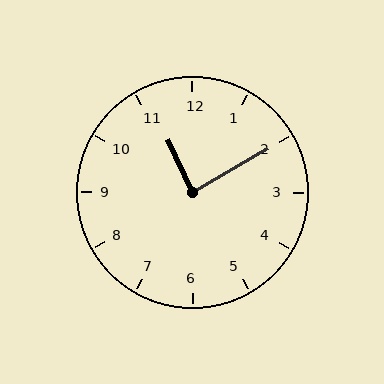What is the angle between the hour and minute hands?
Approximately 85 degrees.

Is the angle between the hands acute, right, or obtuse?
It is right.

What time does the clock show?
11:10.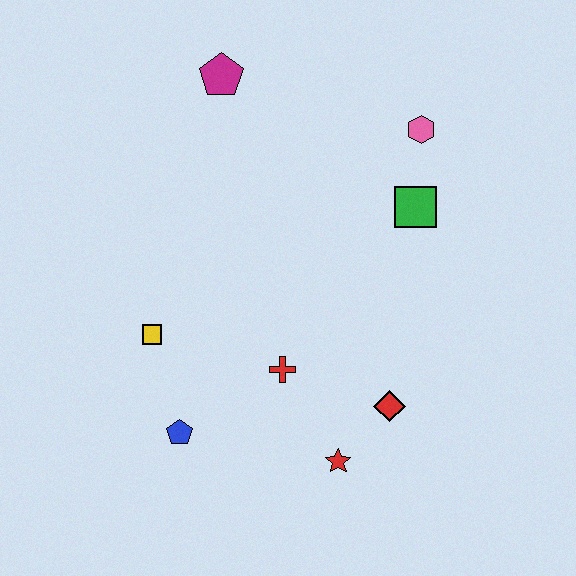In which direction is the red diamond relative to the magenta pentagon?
The red diamond is below the magenta pentagon.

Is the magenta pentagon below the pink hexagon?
No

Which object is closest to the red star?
The red diamond is closest to the red star.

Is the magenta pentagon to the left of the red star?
Yes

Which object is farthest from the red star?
The magenta pentagon is farthest from the red star.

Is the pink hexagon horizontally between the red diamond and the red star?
No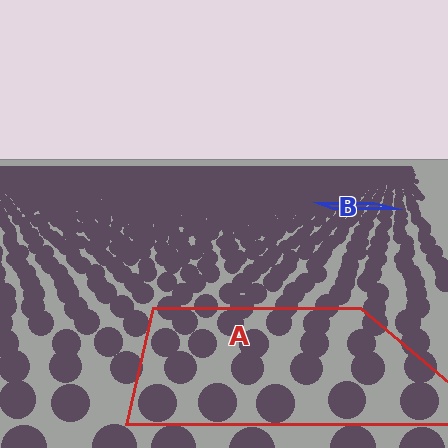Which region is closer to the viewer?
Region A is closer. The texture elements there are larger and more spread out.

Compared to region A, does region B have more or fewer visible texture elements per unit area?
Region B has more texture elements per unit area — they are packed more densely because it is farther away.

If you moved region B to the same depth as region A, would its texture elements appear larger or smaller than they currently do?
They would appear larger. At a closer depth, the same texture elements are projected at a bigger on-screen size.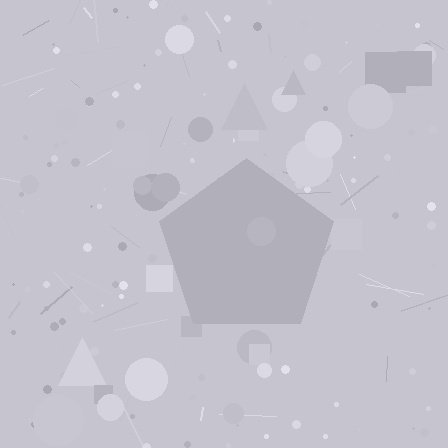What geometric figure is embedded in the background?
A pentagon is embedded in the background.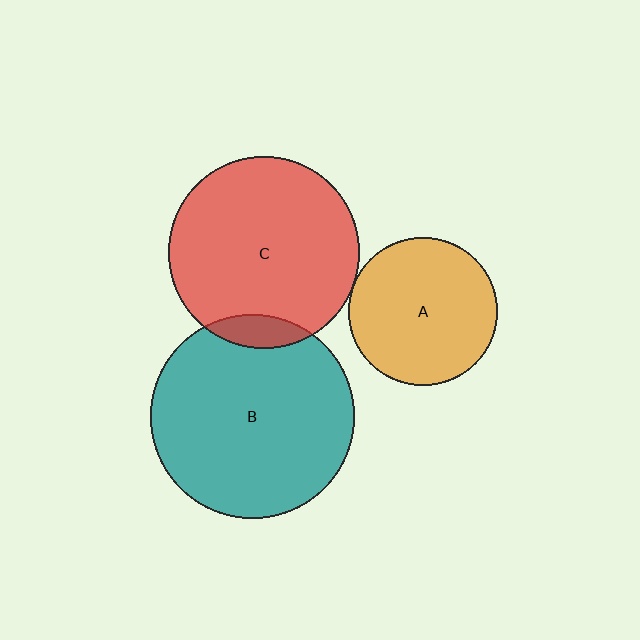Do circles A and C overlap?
Yes.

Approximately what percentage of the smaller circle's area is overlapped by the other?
Approximately 5%.